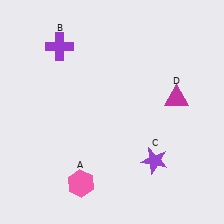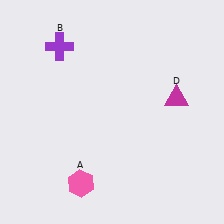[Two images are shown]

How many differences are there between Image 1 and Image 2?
There is 1 difference between the two images.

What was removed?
The purple star (C) was removed in Image 2.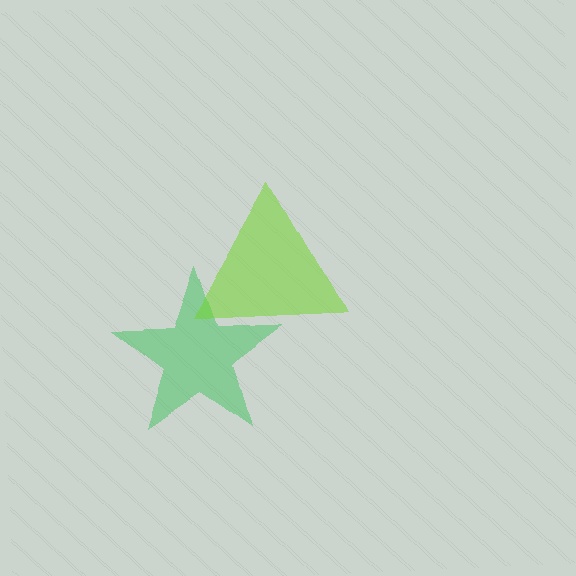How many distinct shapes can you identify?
There are 2 distinct shapes: a green star, a lime triangle.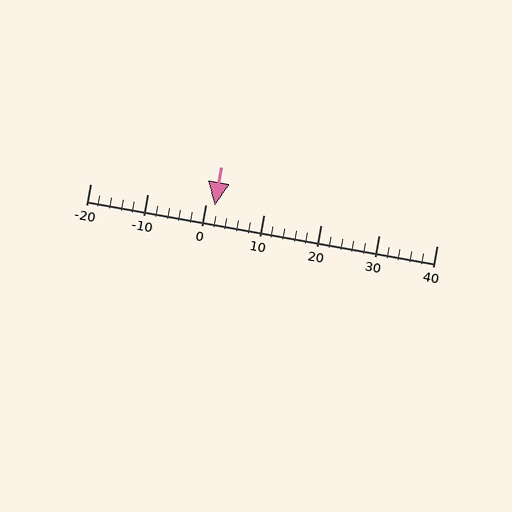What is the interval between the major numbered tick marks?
The major tick marks are spaced 10 units apart.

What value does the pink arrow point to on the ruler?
The pink arrow points to approximately 2.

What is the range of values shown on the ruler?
The ruler shows values from -20 to 40.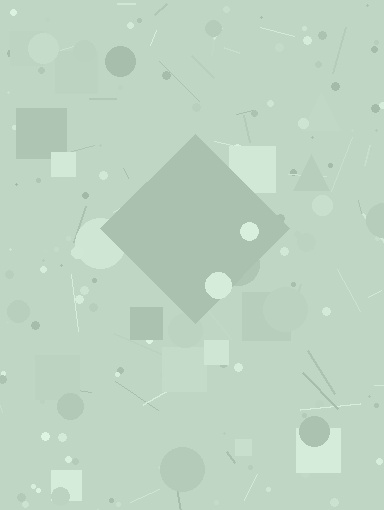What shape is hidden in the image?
A diamond is hidden in the image.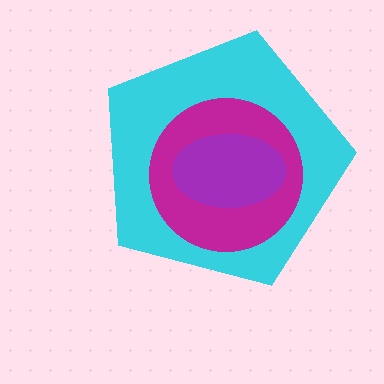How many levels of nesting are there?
3.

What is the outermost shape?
The cyan pentagon.